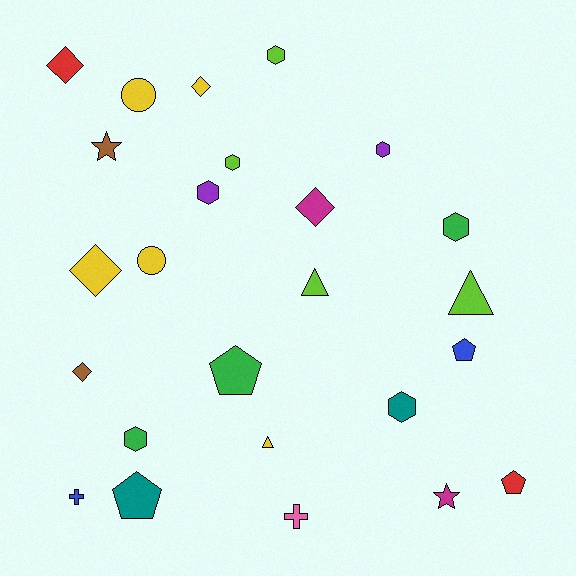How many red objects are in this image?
There are 2 red objects.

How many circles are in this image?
There are 2 circles.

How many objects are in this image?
There are 25 objects.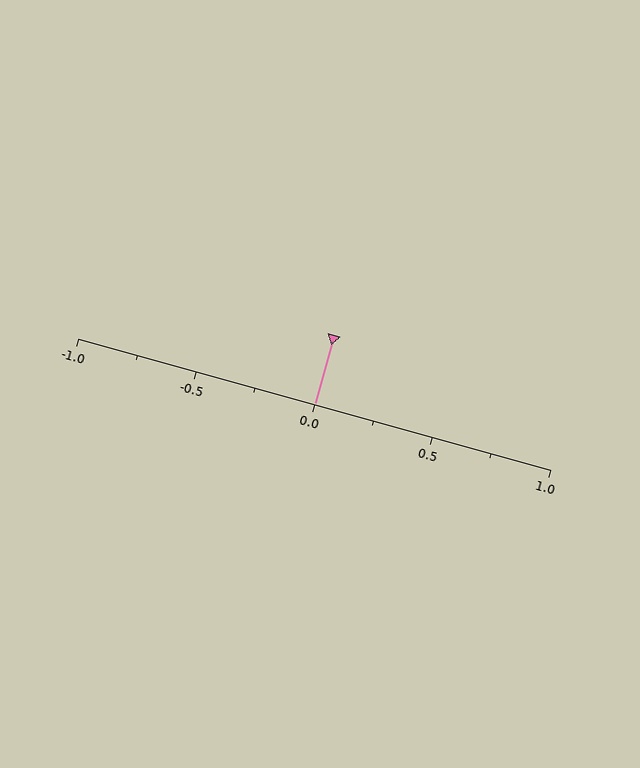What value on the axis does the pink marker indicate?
The marker indicates approximately 0.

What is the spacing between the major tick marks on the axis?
The major ticks are spaced 0.5 apart.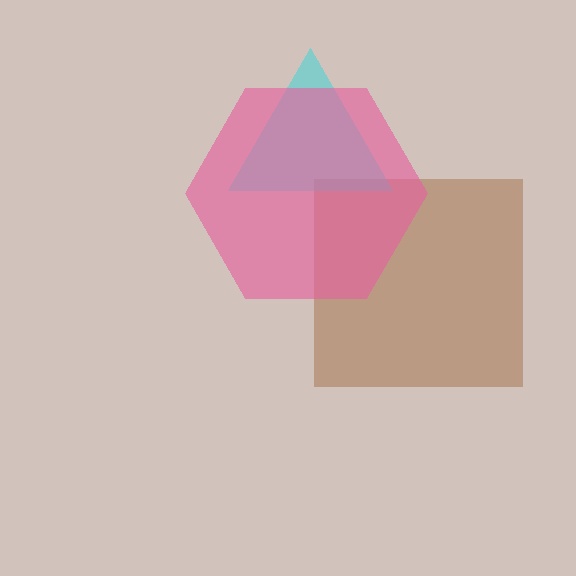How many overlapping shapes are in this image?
There are 3 overlapping shapes in the image.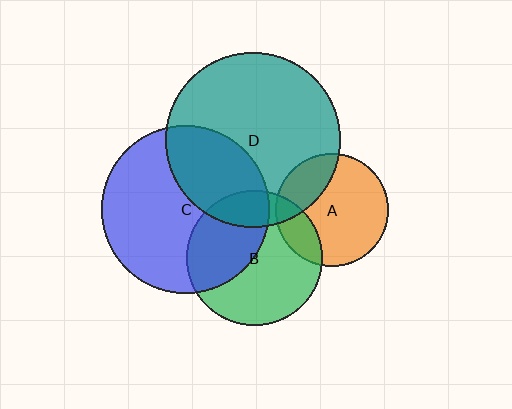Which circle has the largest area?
Circle D (teal).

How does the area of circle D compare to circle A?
Approximately 2.4 times.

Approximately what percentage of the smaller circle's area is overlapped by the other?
Approximately 20%.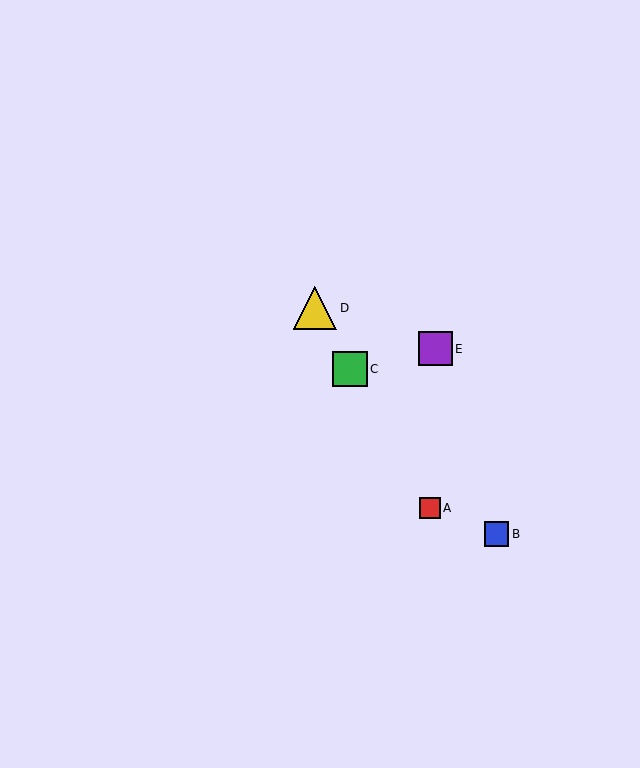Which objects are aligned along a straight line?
Objects A, C, D are aligned along a straight line.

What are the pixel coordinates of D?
Object D is at (315, 308).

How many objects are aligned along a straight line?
3 objects (A, C, D) are aligned along a straight line.